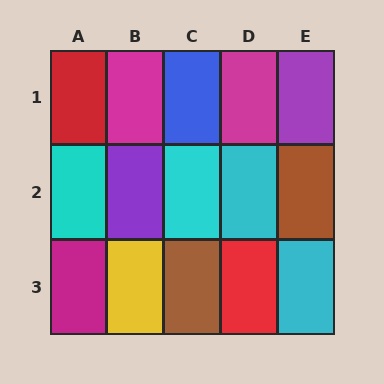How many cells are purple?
2 cells are purple.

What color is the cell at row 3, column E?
Cyan.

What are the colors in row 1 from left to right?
Red, magenta, blue, magenta, purple.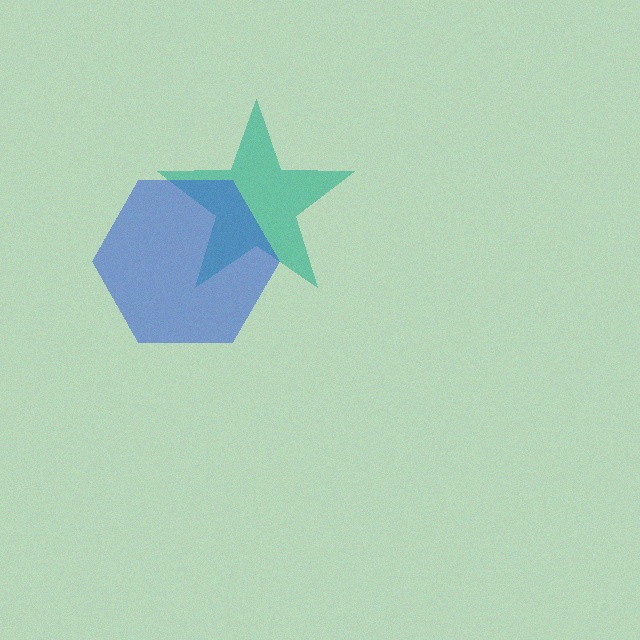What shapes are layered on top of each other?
The layered shapes are: a teal star, a blue hexagon.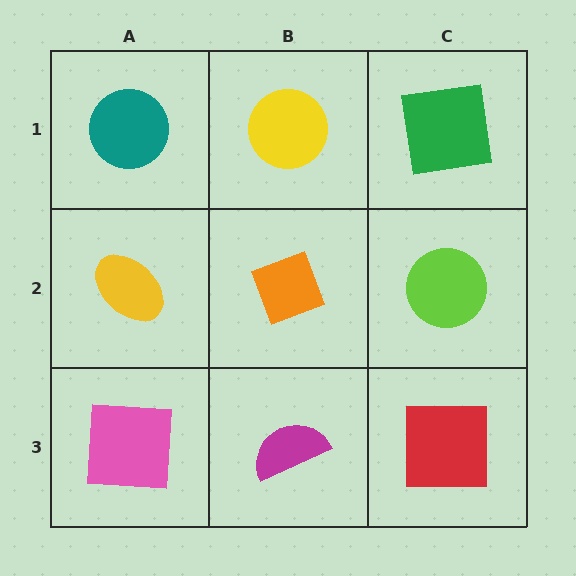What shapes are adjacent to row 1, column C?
A lime circle (row 2, column C), a yellow circle (row 1, column B).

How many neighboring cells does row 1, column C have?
2.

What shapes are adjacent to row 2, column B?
A yellow circle (row 1, column B), a magenta semicircle (row 3, column B), a yellow ellipse (row 2, column A), a lime circle (row 2, column C).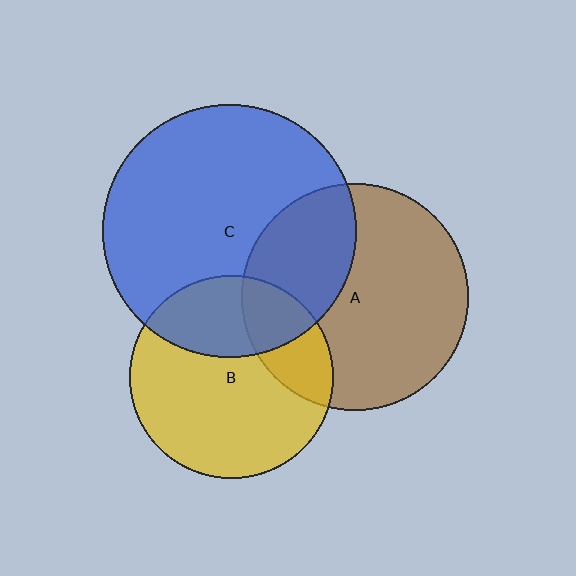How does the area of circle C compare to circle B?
Approximately 1.6 times.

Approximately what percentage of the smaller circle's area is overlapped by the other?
Approximately 30%.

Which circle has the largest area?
Circle C (blue).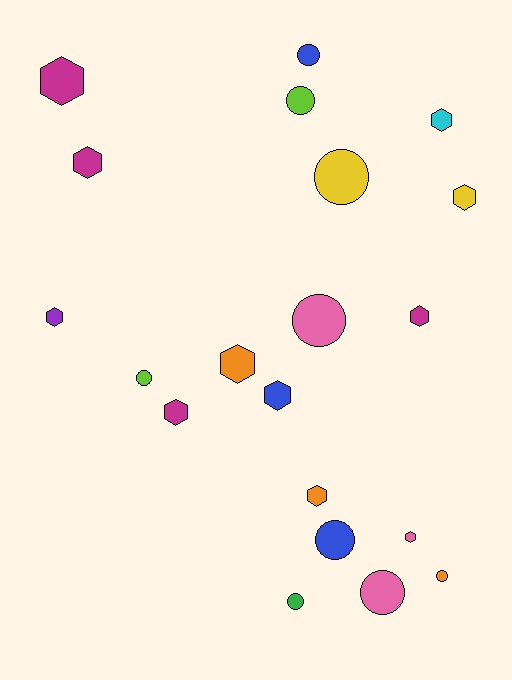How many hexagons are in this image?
There are 11 hexagons.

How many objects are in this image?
There are 20 objects.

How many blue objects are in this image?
There are 3 blue objects.